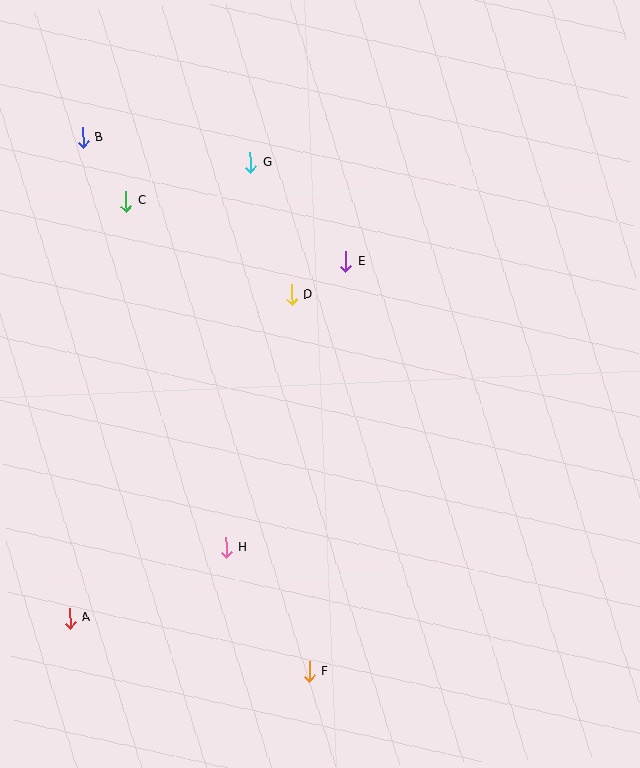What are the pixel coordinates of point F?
Point F is at (309, 671).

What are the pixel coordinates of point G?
Point G is at (251, 162).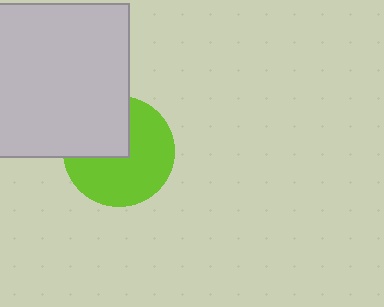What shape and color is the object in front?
The object in front is a light gray square.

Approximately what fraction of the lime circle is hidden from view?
Roughly 35% of the lime circle is hidden behind the light gray square.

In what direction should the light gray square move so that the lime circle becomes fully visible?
The light gray square should move toward the upper-left. That is the shortest direction to clear the overlap and leave the lime circle fully visible.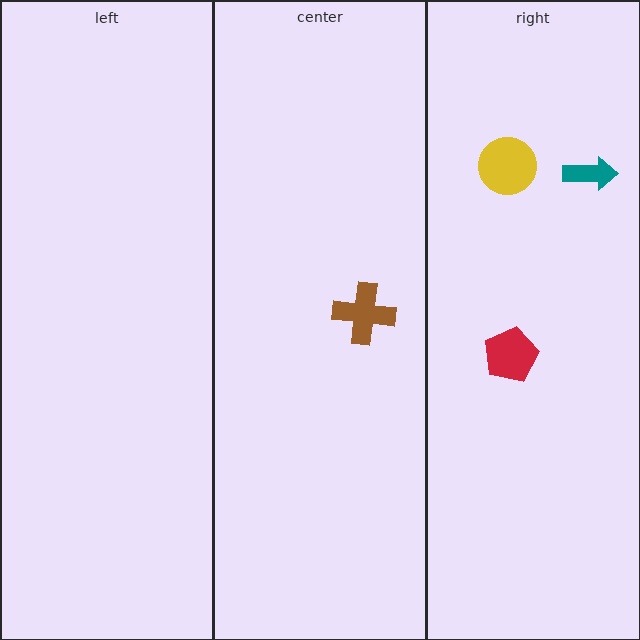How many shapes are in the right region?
3.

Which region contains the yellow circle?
The right region.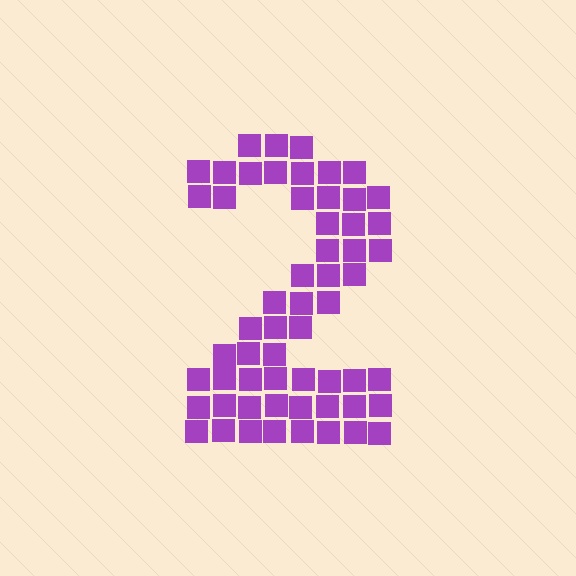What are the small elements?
The small elements are squares.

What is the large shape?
The large shape is the digit 2.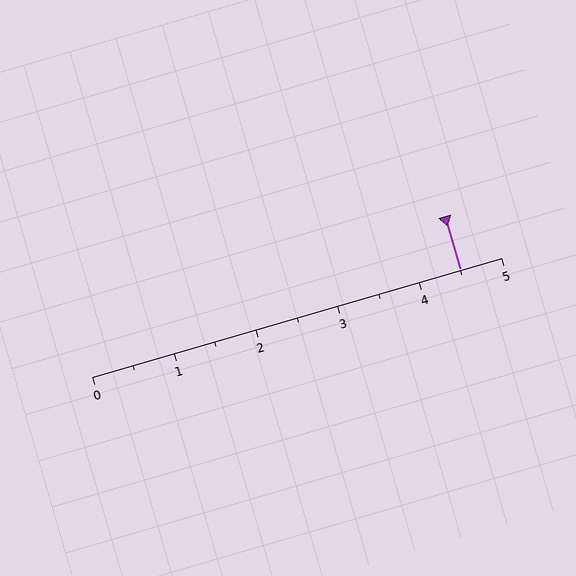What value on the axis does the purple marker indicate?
The marker indicates approximately 4.5.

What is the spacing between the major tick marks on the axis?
The major ticks are spaced 1 apart.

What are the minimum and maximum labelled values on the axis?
The axis runs from 0 to 5.